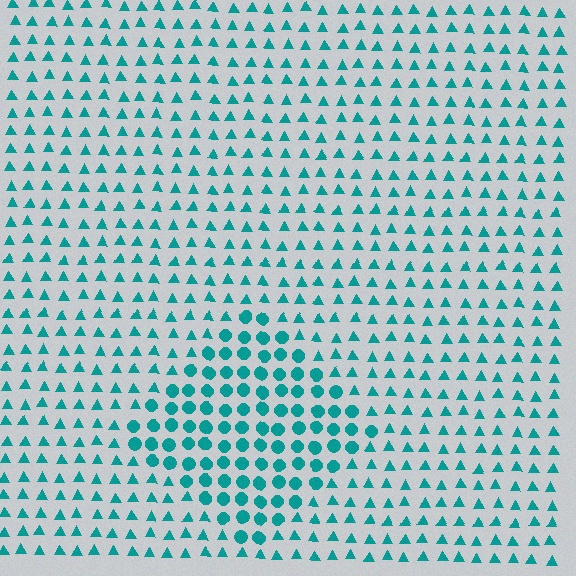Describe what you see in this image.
The image is filled with small teal elements arranged in a uniform grid. A diamond-shaped region contains circles, while the surrounding area contains triangles. The boundary is defined purely by the change in element shape.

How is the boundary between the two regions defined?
The boundary is defined by a change in element shape: circles inside vs. triangles outside. All elements share the same color and spacing.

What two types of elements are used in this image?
The image uses circles inside the diamond region and triangles outside it.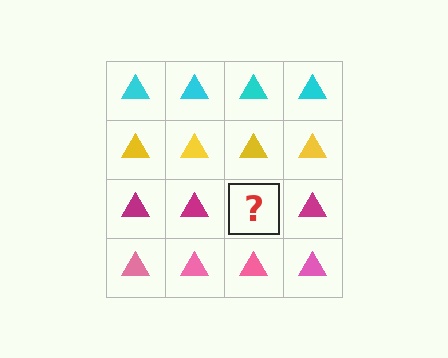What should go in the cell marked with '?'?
The missing cell should contain a magenta triangle.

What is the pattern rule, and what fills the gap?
The rule is that each row has a consistent color. The gap should be filled with a magenta triangle.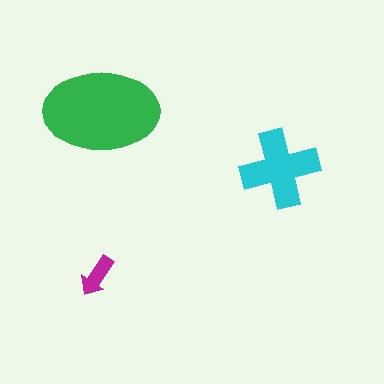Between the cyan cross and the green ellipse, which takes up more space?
The green ellipse.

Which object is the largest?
The green ellipse.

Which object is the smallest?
The magenta arrow.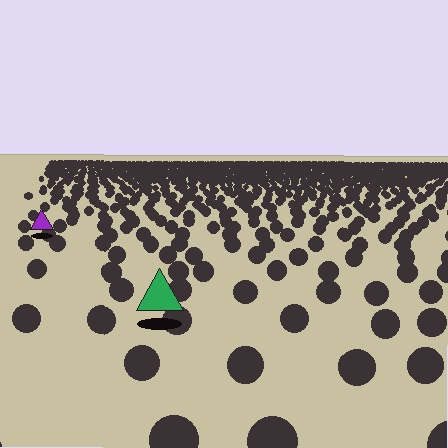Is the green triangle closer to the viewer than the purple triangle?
Yes. The green triangle is closer — you can tell from the texture gradient: the ground texture is coarser near it.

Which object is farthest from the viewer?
The purple triangle is farthest from the viewer. It appears smaller and the ground texture around it is denser.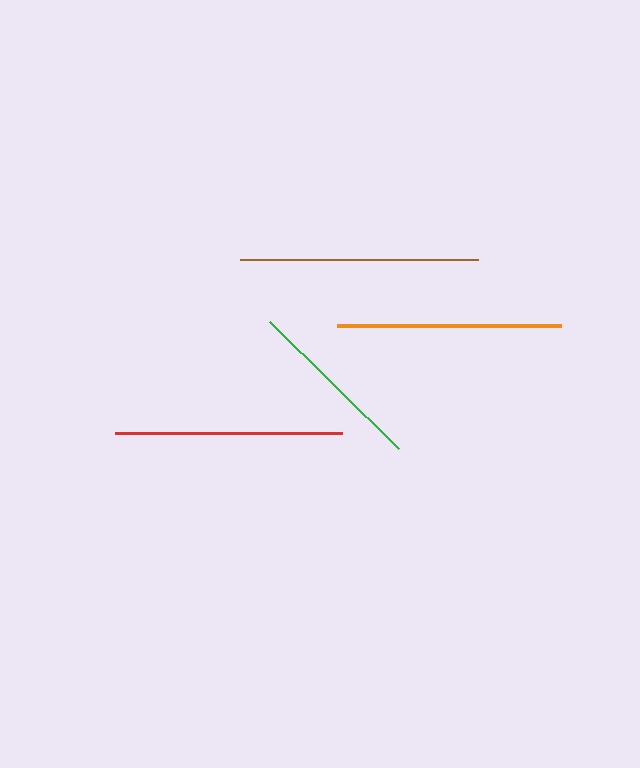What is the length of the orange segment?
The orange segment is approximately 223 pixels long.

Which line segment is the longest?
The brown line is the longest at approximately 239 pixels.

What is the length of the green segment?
The green segment is approximately 181 pixels long.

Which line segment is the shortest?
The green line is the shortest at approximately 181 pixels.